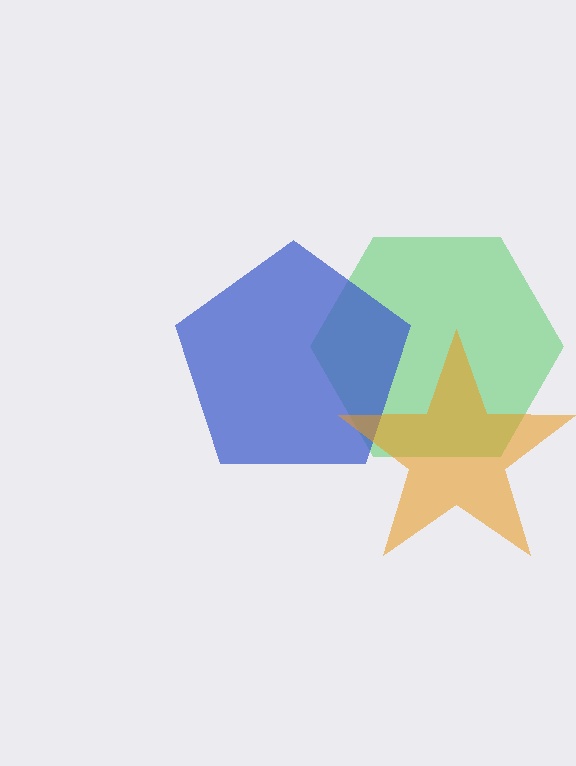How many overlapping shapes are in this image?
There are 3 overlapping shapes in the image.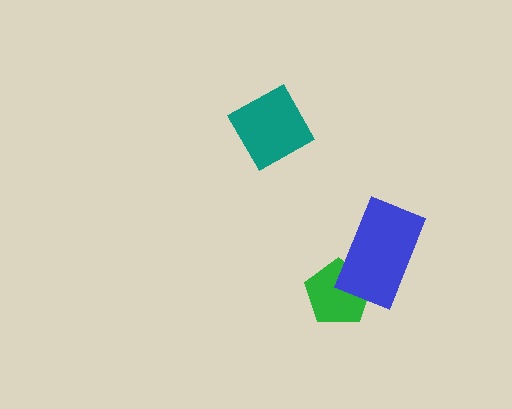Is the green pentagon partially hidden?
Yes, it is partially covered by another shape.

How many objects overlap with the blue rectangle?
1 object overlaps with the blue rectangle.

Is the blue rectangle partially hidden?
No, no other shape covers it.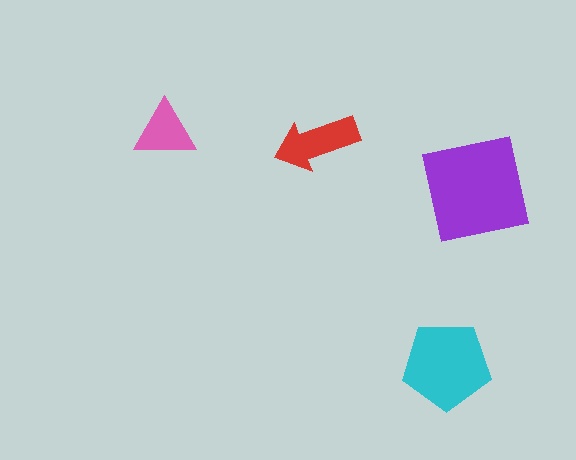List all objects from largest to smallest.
The purple square, the cyan pentagon, the red arrow, the pink triangle.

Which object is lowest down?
The cyan pentagon is bottommost.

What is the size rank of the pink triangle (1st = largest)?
4th.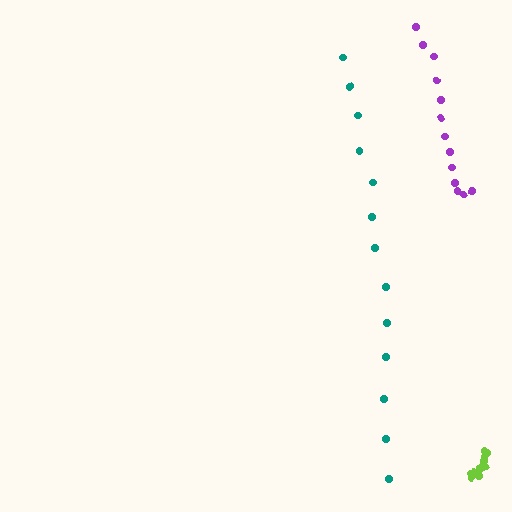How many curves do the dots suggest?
There are 3 distinct paths.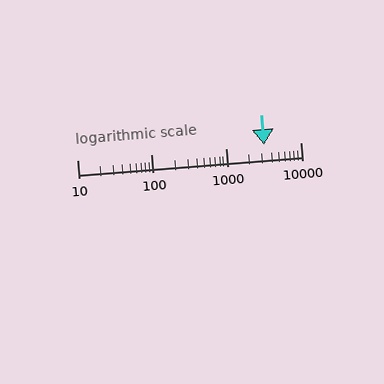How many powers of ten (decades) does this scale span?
The scale spans 3 decades, from 10 to 10000.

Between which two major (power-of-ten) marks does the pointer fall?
The pointer is between 1000 and 10000.